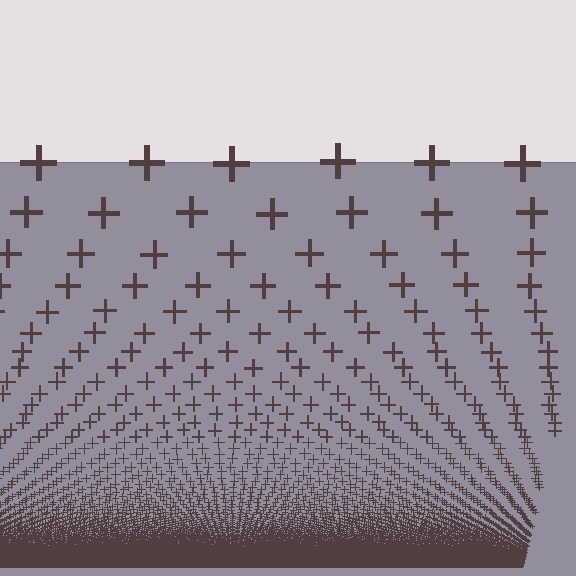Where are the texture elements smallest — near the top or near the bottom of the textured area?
Near the bottom.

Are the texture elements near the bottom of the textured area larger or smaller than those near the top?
Smaller. The gradient is inverted — elements near the bottom are smaller and denser.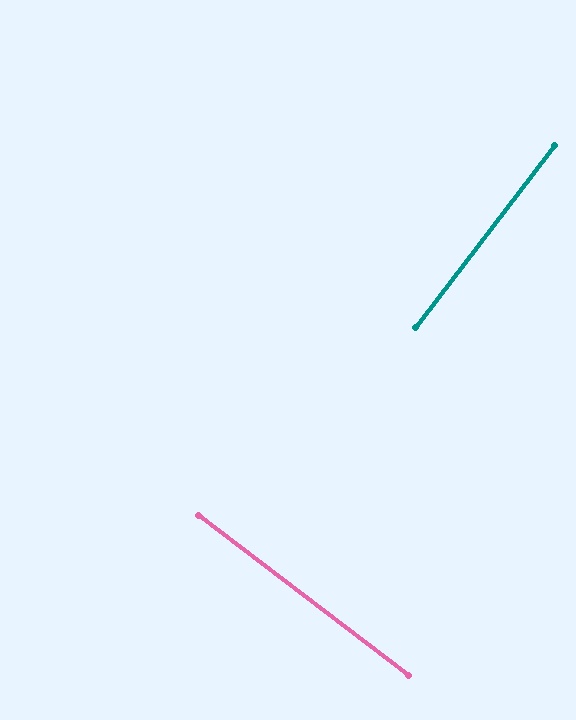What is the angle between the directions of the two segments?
Approximately 90 degrees.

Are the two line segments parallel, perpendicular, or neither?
Perpendicular — they meet at approximately 90°.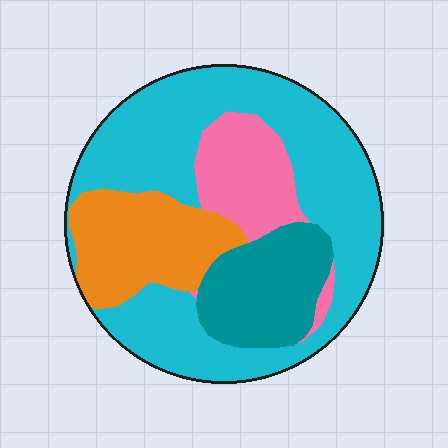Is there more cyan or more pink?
Cyan.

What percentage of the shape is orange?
Orange takes up about one sixth (1/6) of the shape.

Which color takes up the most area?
Cyan, at roughly 55%.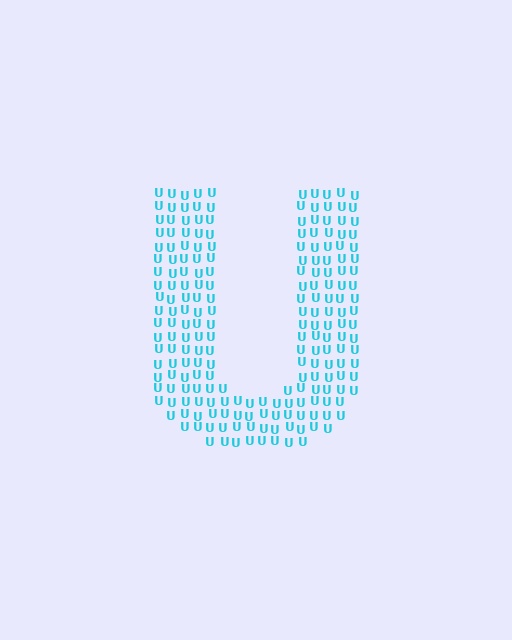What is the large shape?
The large shape is the letter U.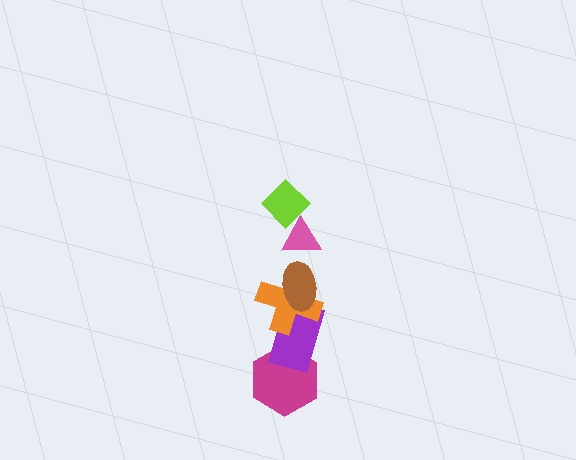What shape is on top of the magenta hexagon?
The purple rectangle is on top of the magenta hexagon.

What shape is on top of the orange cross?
The brown ellipse is on top of the orange cross.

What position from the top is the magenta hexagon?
The magenta hexagon is 6th from the top.